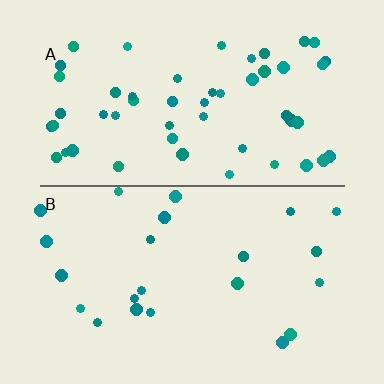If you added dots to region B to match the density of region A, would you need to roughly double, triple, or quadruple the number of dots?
Approximately double.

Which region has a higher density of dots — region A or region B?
A (the top).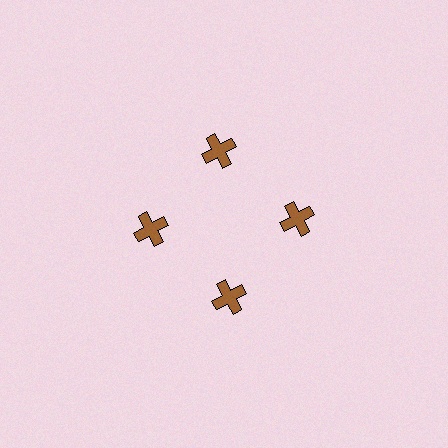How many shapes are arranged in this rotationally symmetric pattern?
There are 4 shapes, arranged in 4 groups of 1.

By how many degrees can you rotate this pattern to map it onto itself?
The pattern maps onto itself every 90 degrees of rotation.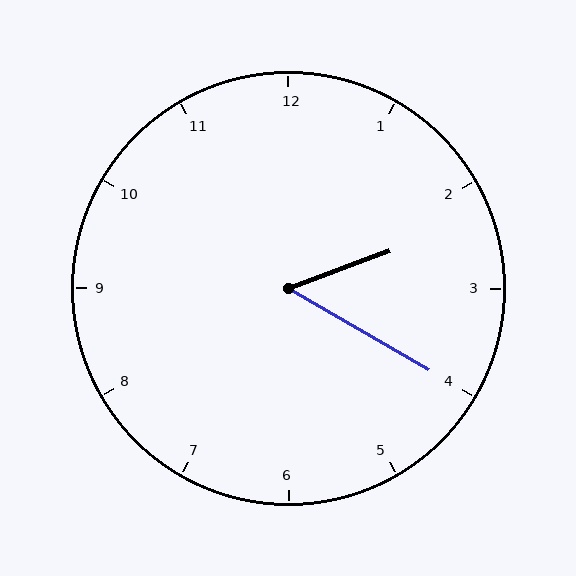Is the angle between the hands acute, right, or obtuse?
It is acute.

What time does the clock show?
2:20.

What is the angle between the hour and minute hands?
Approximately 50 degrees.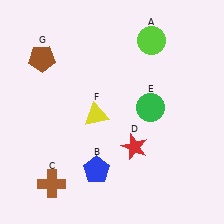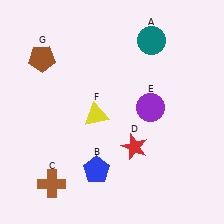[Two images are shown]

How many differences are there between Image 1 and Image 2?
There are 2 differences between the two images.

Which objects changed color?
A changed from lime to teal. E changed from green to purple.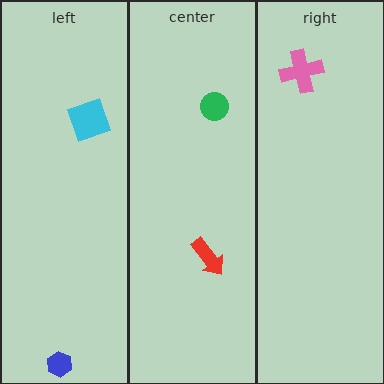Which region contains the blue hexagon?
The left region.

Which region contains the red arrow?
The center region.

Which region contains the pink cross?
The right region.